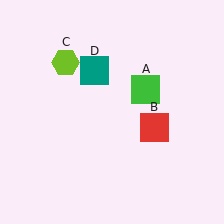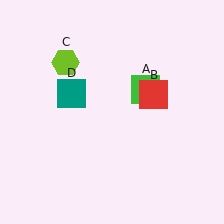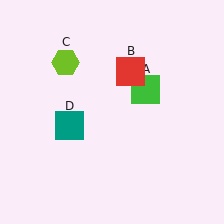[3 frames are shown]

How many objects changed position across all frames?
2 objects changed position: red square (object B), teal square (object D).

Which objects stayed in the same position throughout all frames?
Green square (object A) and lime hexagon (object C) remained stationary.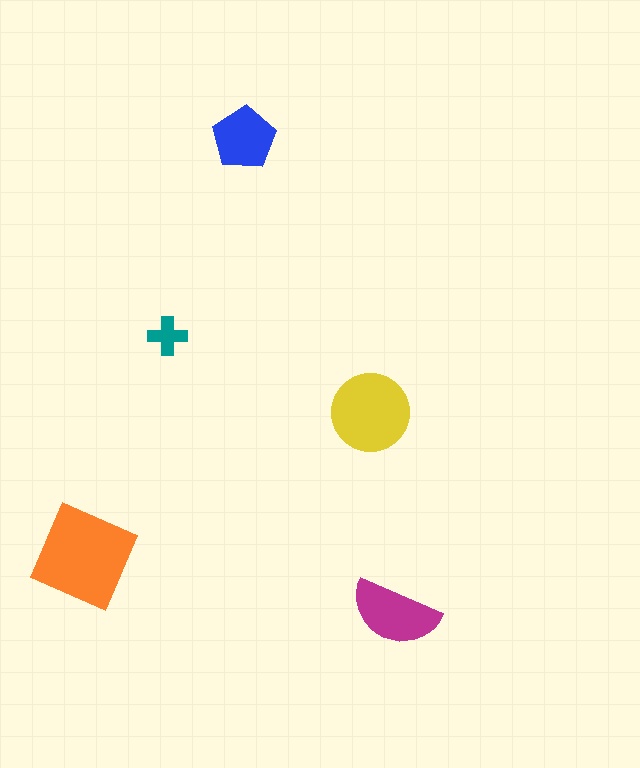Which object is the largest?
The orange square.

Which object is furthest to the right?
The magenta semicircle is rightmost.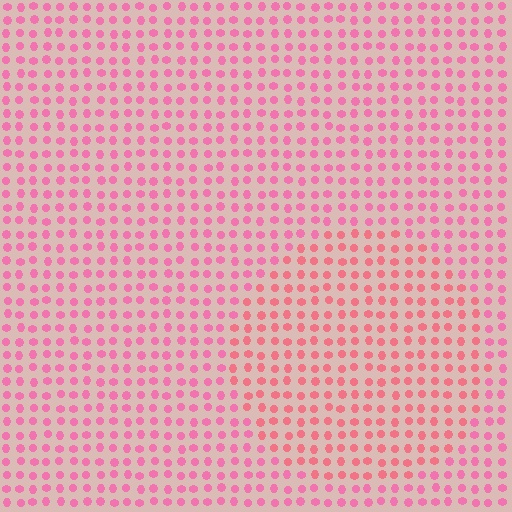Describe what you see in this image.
The image is filled with small pink elements in a uniform arrangement. A circle-shaped region is visible where the elements are tinted to a slightly different hue, forming a subtle color boundary.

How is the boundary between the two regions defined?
The boundary is defined purely by a slight shift in hue (about 20 degrees). Spacing, size, and orientation are identical on both sides.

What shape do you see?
I see a circle.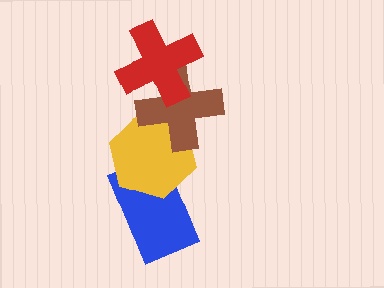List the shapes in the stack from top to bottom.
From top to bottom: the red cross, the brown cross, the yellow hexagon, the blue rectangle.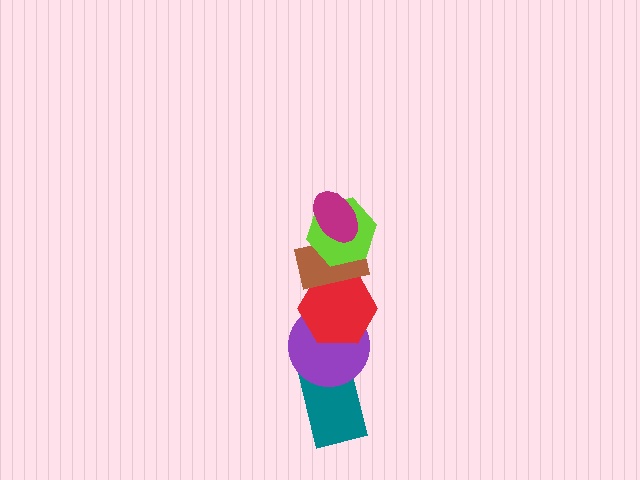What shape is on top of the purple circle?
The red hexagon is on top of the purple circle.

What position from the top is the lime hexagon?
The lime hexagon is 2nd from the top.